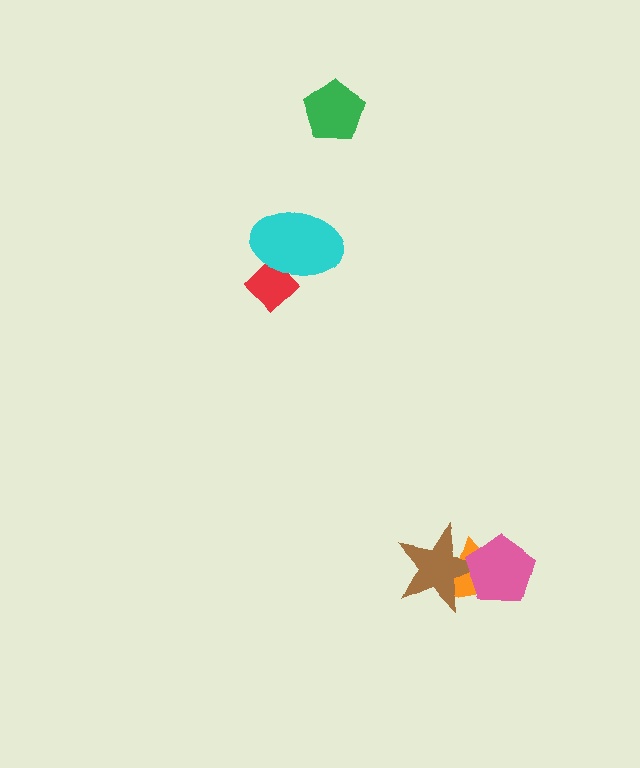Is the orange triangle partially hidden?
Yes, it is partially covered by another shape.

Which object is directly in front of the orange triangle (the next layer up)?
The brown star is directly in front of the orange triangle.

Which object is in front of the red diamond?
The cyan ellipse is in front of the red diamond.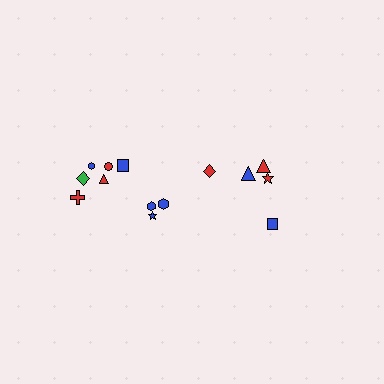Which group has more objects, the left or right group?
The left group.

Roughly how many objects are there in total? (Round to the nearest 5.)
Roughly 15 objects in total.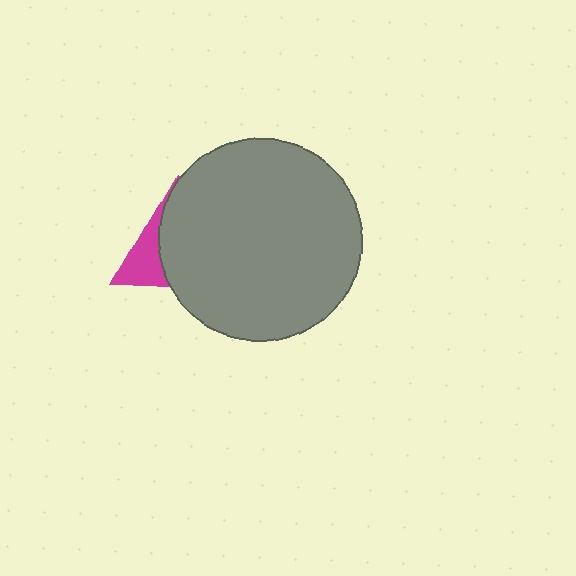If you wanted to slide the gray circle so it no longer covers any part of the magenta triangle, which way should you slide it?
Slide it right — that is the most direct way to separate the two shapes.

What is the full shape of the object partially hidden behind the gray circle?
The partially hidden object is a magenta triangle.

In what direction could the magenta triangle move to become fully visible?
The magenta triangle could move left. That would shift it out from behind the gray circle entirely.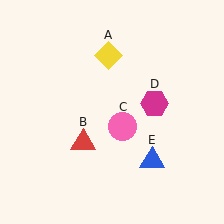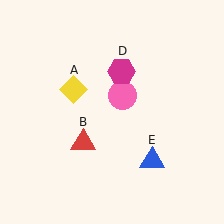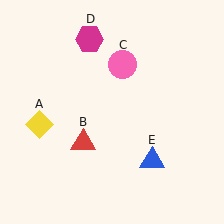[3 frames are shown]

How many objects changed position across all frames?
3 objects changed position: yellow diamond (object A), pink circle (object C), magenta hexagon (object D).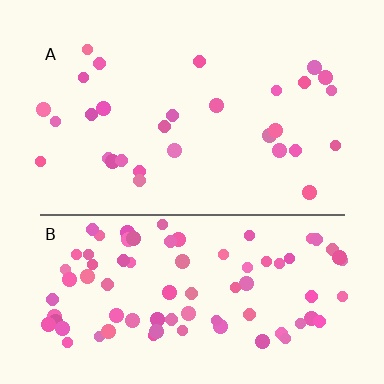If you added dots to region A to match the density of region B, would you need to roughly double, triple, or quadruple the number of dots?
Approximately triple.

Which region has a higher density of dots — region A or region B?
B (the bottom).